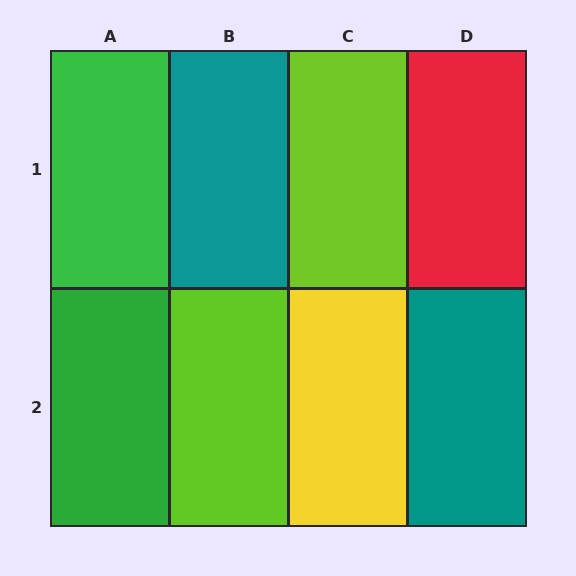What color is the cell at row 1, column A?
Green.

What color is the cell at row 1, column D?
Red.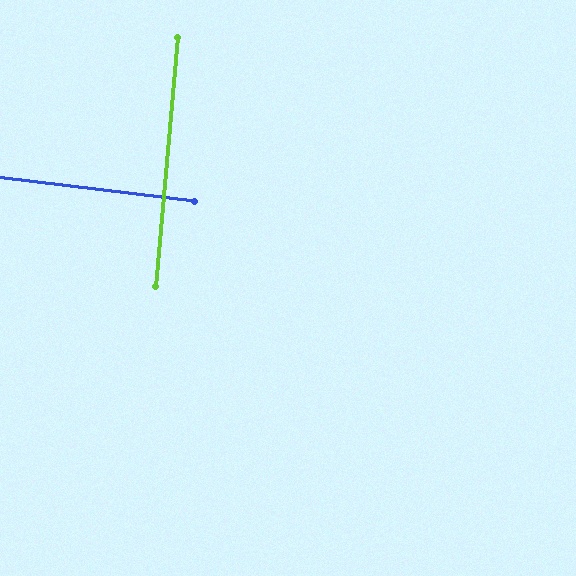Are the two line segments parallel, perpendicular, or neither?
Perpendicular — they meet at approximately 88°.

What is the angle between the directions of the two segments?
Approximately 88 degrees.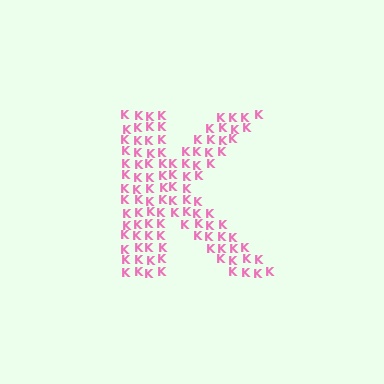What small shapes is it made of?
It is made of small letter K's.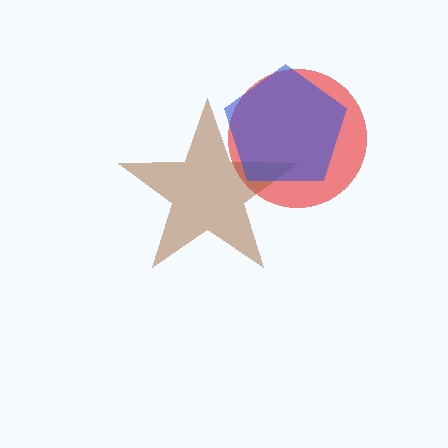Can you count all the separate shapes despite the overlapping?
Yes, there are 3 separate shapes.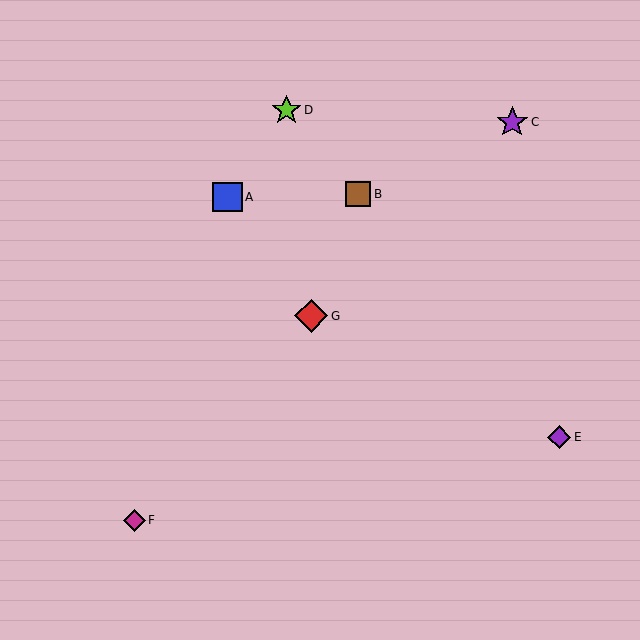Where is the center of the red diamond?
The center of the red diamond is at (311, 316).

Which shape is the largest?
The red diamond (labeled G) is the largest.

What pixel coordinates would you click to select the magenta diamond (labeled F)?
Click at (134, 520) to select the magenta diamond F.